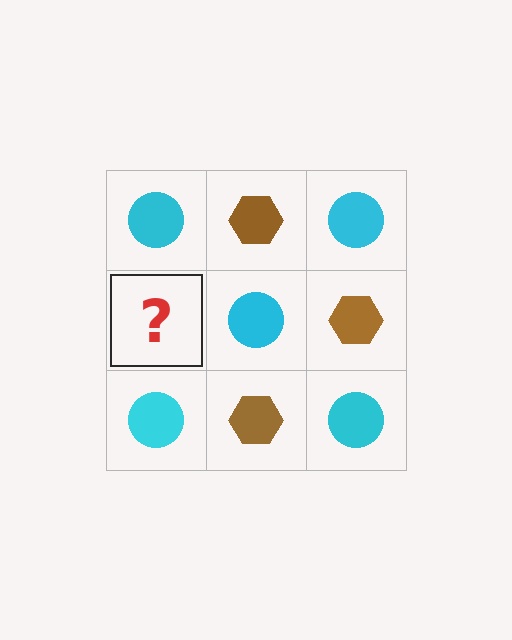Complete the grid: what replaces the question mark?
The question mark should be replaced with a brown hexagon.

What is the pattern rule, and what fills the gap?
The rule is that it alternates cyan circle and brown hexagon in a checkerboard pattern. The gap should be filled with a brown hexagon.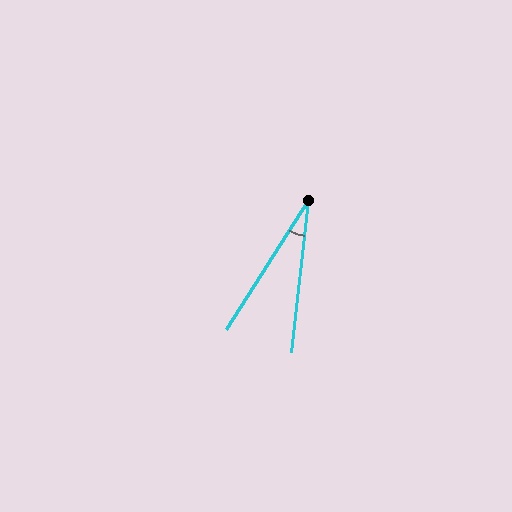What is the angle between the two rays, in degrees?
Approximately 26 degrees.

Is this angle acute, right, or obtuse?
It is acute.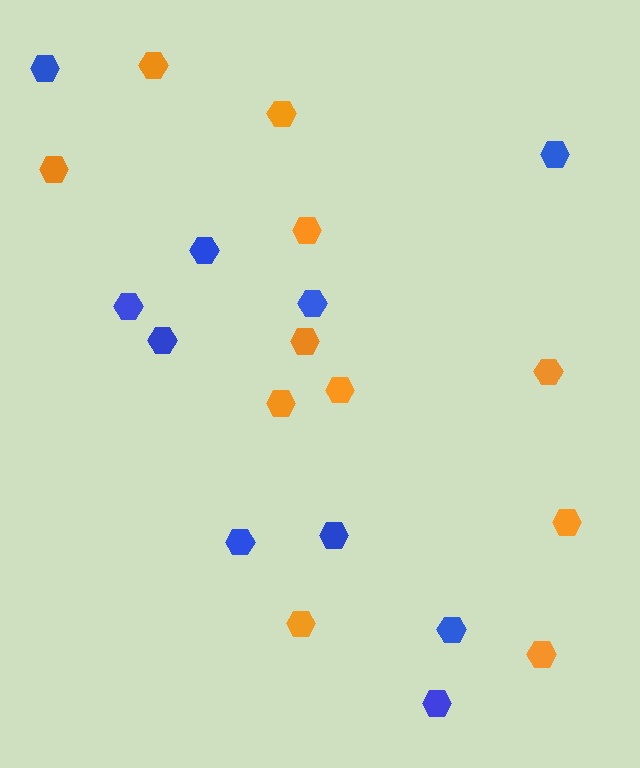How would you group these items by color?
There are 2 groups: one group of blue hexagons (10) and one group of orange hexagons (11).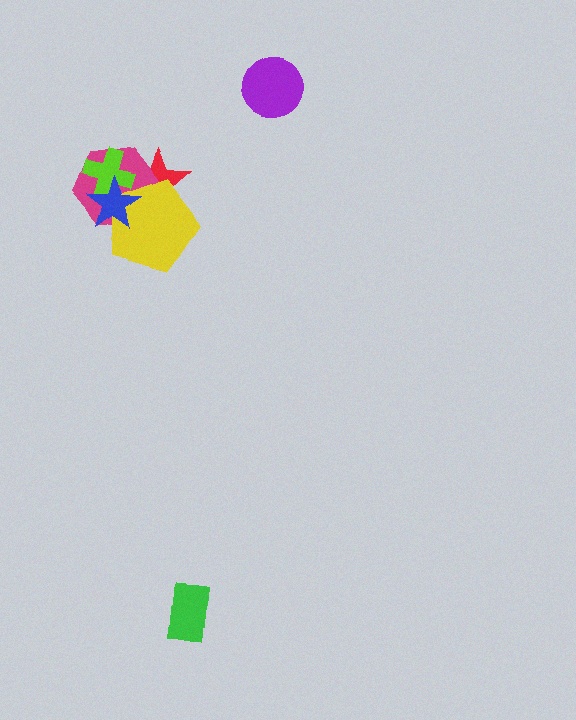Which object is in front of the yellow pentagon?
The blue star is in front of the yellow pentagon.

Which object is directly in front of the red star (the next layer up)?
The magenta hexagon is directly in front of the red star.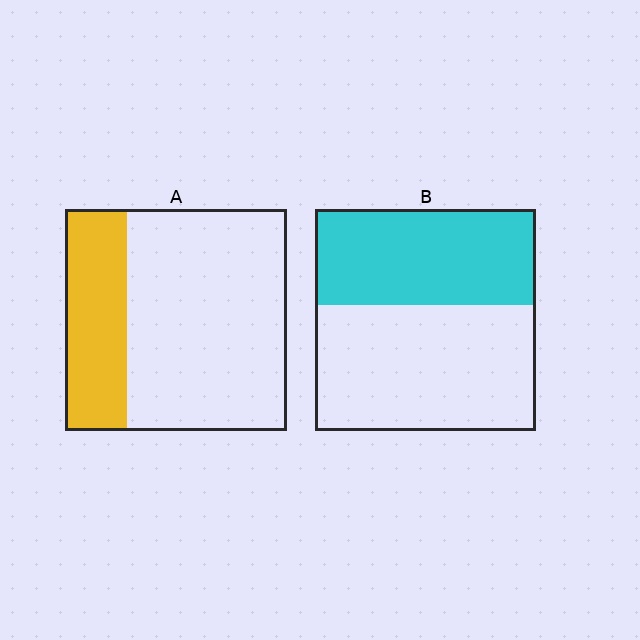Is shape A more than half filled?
No.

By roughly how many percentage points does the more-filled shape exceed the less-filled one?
By roughly 15 percentage points (B over A).